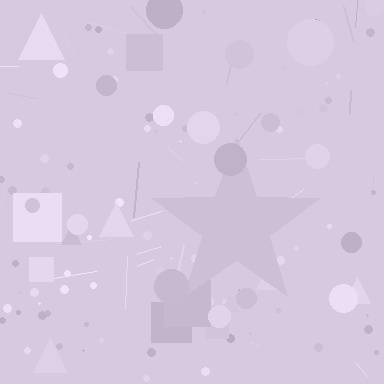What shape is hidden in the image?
A star is hidden in the image.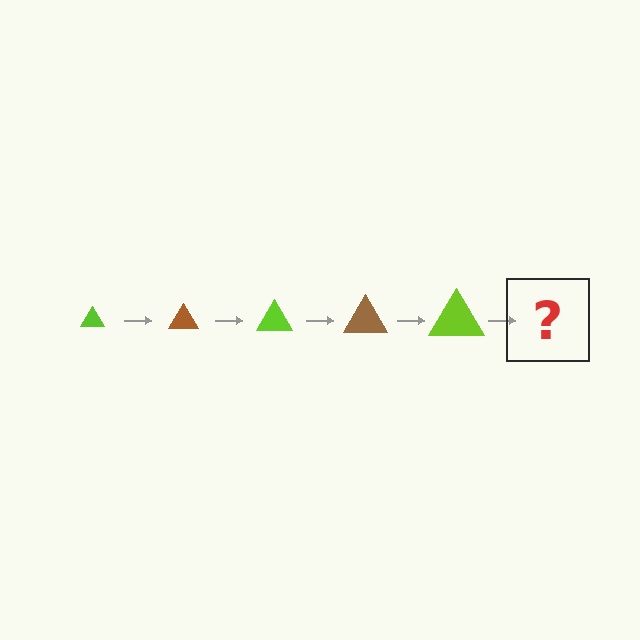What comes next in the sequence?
The next element should be a brown triangle, larger than the previous one.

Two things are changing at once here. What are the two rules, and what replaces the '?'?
The two rules are that the triangle grows larger each step and the color cycles through lime and brown. The '?' should be a brown triangle, larger than the previous one.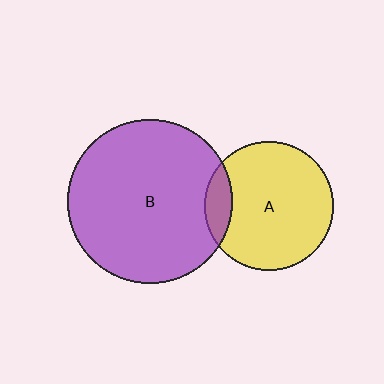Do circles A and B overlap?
Yes.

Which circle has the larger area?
Circle B (purple).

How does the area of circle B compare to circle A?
Approximately 1.6 times.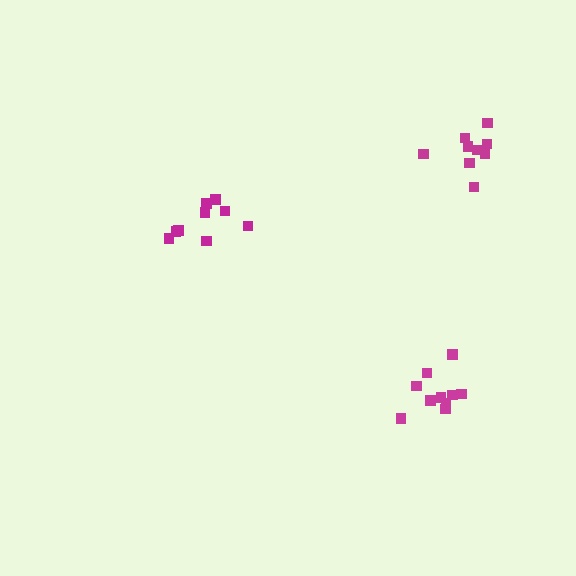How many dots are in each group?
Group 1: 9 dots, Group 2: 9 dots, Group 3: 10 dots (28 total).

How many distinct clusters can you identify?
There are 3 distinct clusters.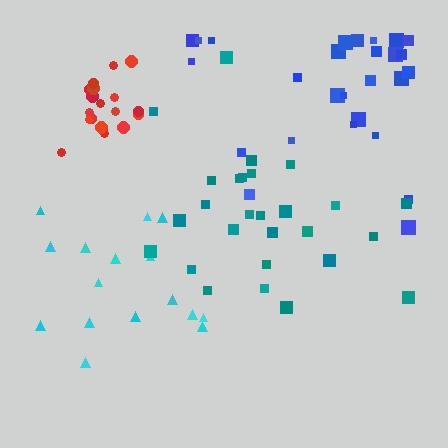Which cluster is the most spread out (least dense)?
Cyan.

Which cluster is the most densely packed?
Red.